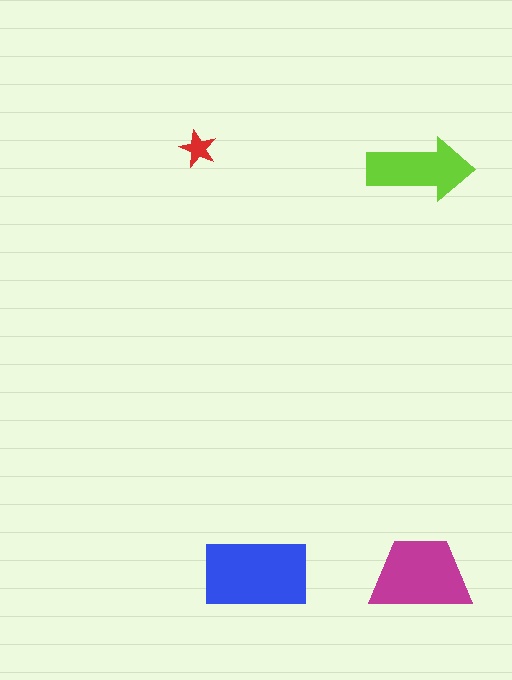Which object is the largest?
The blue rectangle.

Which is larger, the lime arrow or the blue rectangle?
The blue rectangle.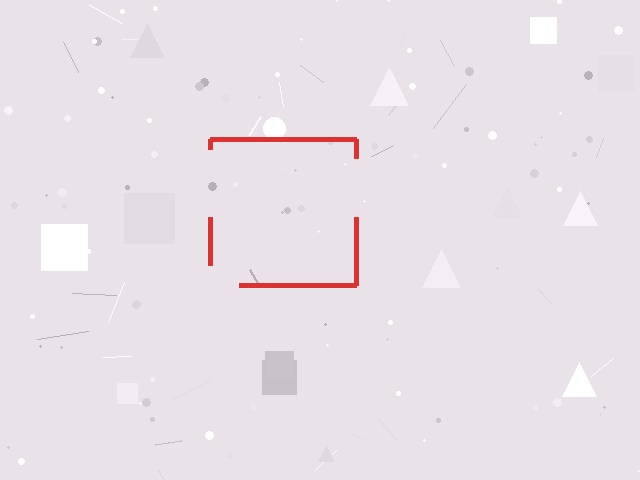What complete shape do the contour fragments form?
The contour fragments form a square.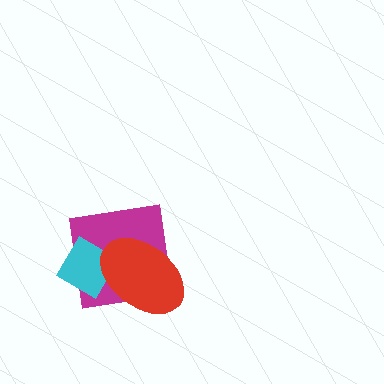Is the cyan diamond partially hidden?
Yes, it is partially covered by another shape.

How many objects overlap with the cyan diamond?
2 objects overlap with the cyan diamond.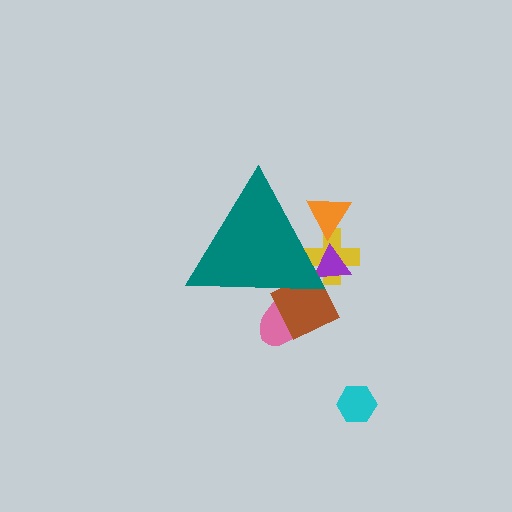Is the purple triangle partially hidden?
Yes, the purple triangle is partially hidden behind the teal triangle.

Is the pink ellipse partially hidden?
Yes, the pink ellipse is partially hidden behind the teal triangle.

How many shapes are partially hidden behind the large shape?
5 shapes are partially hidden.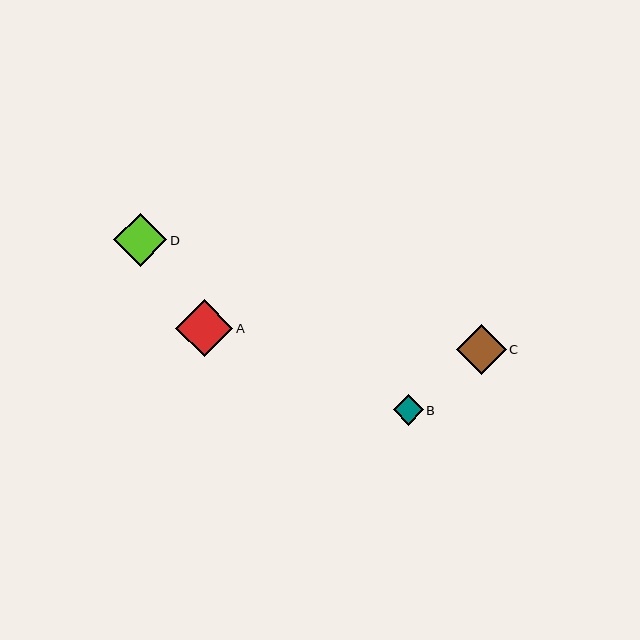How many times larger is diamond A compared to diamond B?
Diamond A is approximately 1.9 times the size of diamond B.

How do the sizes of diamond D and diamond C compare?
Diamond D and diamond C are approximately the same size.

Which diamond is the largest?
Diamond A is the largest with a size of approximately 57 pixels.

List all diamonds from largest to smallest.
From largest to smallest: A, D, C, B.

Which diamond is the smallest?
Diamond B is the smallest with a size of approximately 30 pixels.